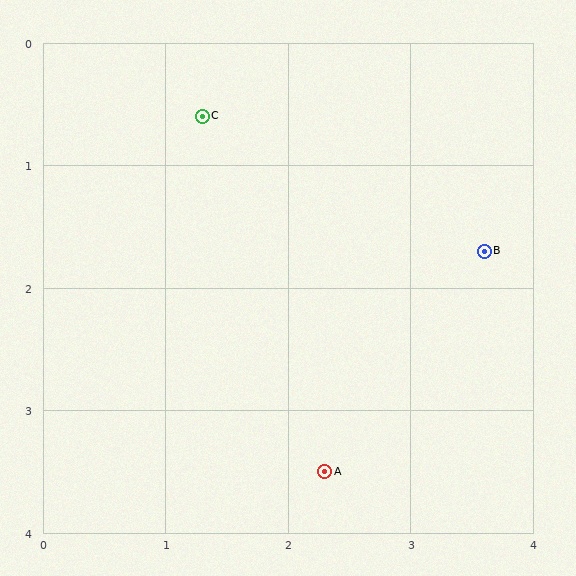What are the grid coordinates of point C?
Point C is at approximately (1.3, 0.6).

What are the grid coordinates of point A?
Point A is at approximately (2.3, 3.5).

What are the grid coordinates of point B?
Point B is at approximately (3.6, 1.7).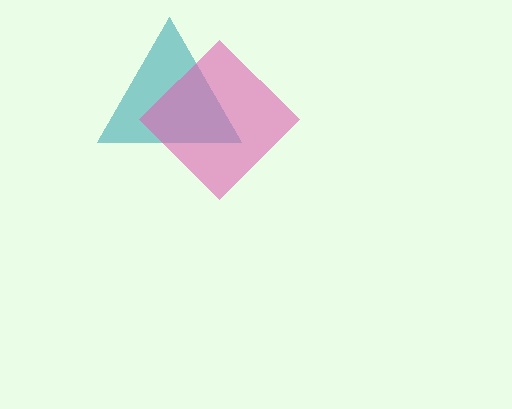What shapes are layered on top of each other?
The layered shapes are: a teal triangle, a pink diamond.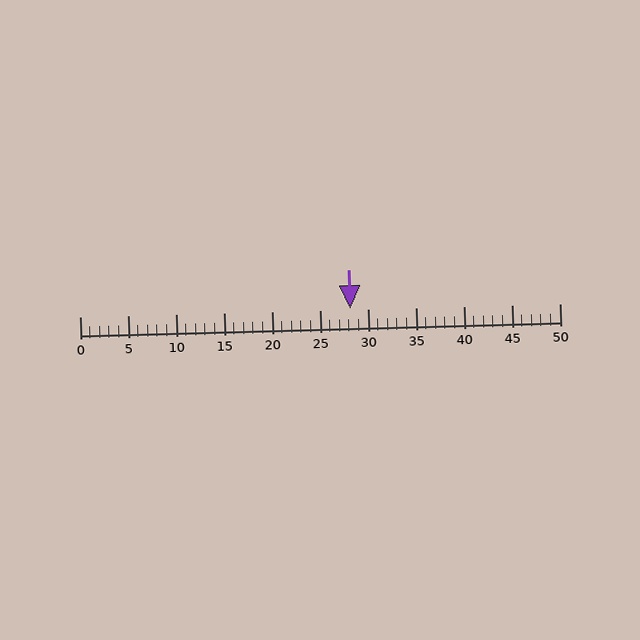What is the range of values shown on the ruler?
The ruler shows values from 0 to 50.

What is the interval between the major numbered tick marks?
The major tick marks are spaced 5 units apart.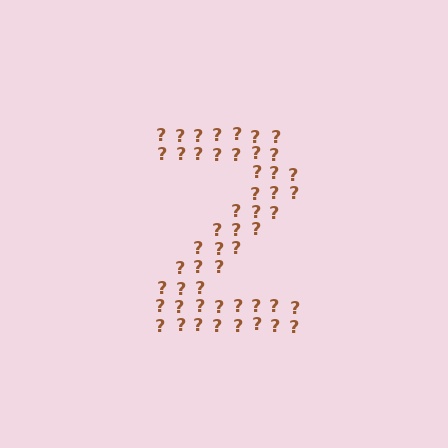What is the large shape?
The large shape is the digit 2.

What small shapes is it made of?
It is made of small question marks.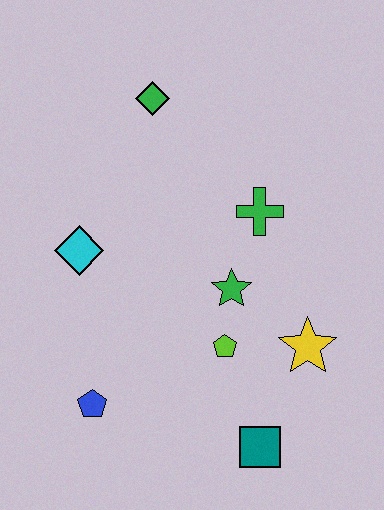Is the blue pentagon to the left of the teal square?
Yes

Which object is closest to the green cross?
The green star is closest to the green cross.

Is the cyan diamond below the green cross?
Yes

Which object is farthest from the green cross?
The blue pentagon is farthest from the green cross.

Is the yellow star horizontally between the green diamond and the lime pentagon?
No